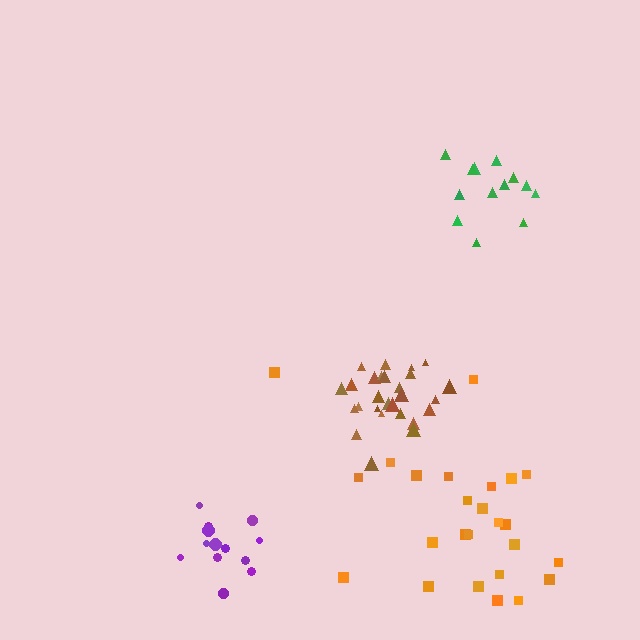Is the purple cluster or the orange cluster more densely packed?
Purple.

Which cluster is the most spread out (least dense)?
Orange.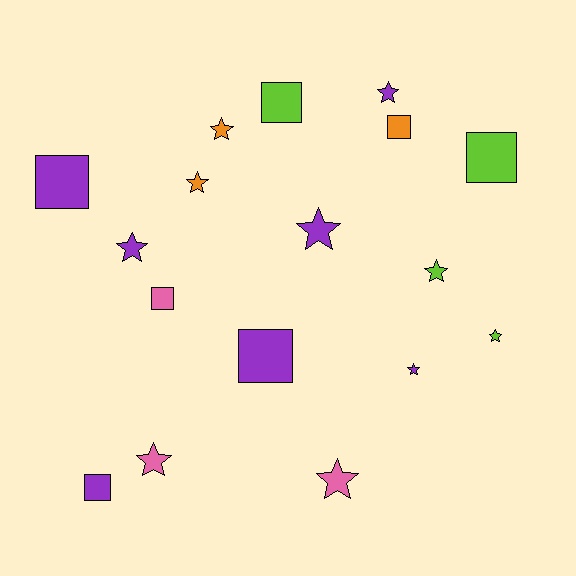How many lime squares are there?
There are 2 lime squares.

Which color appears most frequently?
Purple, with 7 objects.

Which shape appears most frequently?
Star, with 10 objects.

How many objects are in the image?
There are 17 objects.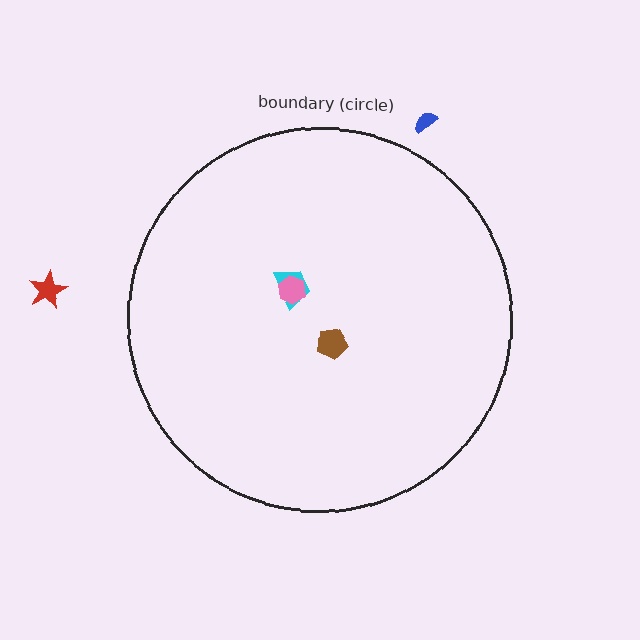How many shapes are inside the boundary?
3 inside, 2 outside.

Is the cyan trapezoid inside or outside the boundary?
Inside.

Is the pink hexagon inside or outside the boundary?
Inside.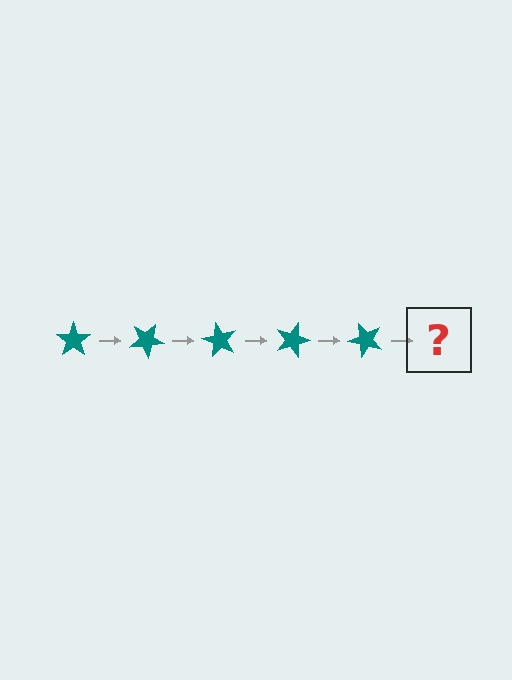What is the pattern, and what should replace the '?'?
The pattern is that the star rotates 30 degrees each step. The '?' should be a teal star rotated 150 degrees.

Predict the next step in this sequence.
The next step is a teal star rotated 150 degrees.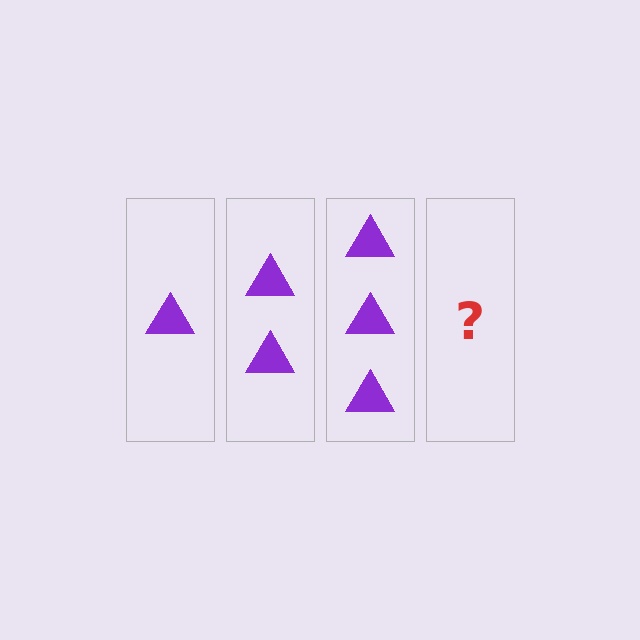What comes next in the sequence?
The next element should be 4 triangles.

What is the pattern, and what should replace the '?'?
The pattern is that each step adds one more triangle. The '?' should be 4 triangles.